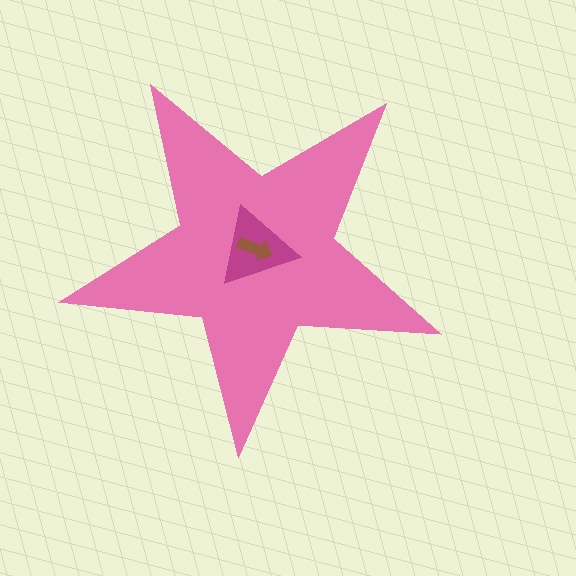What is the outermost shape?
The pink star.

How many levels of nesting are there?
3.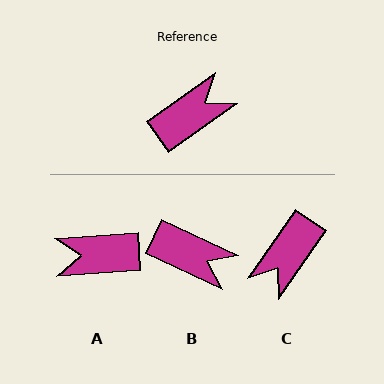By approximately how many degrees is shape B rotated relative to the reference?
Approximately 60 degrees clockwise.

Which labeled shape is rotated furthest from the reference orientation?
C, about 160 degrees away.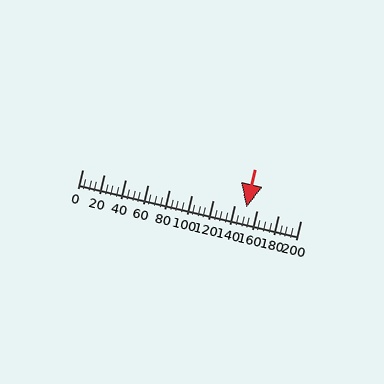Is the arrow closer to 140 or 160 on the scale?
The arrow is closer to 160.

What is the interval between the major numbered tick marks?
The major tick marks are spaced 20 units apart.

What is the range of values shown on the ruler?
The ruler shows values from 0 to 200.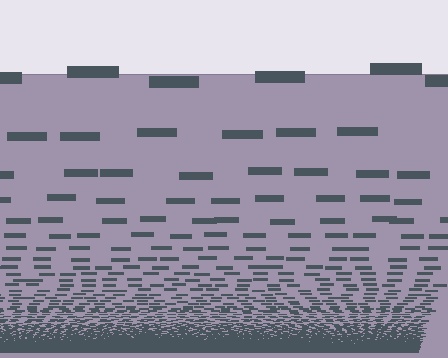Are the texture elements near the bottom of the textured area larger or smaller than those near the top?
Smaller. The gradient is inverted — elements near the bottom are smaller and denser.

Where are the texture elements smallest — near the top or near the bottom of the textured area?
Near the bottom.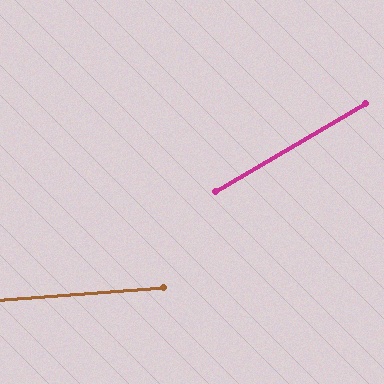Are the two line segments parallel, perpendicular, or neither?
Neither parallel nor perpendicular — they differ by about 26°.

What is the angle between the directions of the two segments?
Approximately 26 degrees.